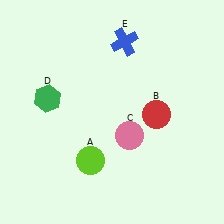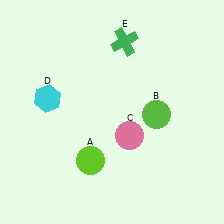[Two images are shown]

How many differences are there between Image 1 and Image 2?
There are 3 differences between the two images.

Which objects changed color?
B changed from red to lime. D changed from green to cyan. E changed from blue to green.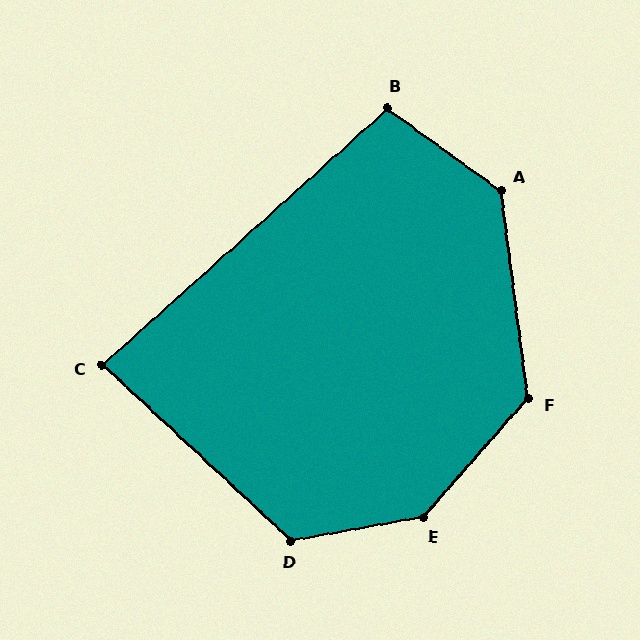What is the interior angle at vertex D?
Approximately 127 degrees (obtuse).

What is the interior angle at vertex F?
Approximately 131 degrees (obtuse).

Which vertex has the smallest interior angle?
C, at approximately 85 degrees.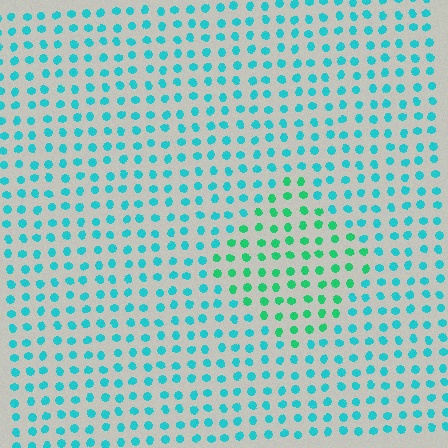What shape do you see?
I see a diamond.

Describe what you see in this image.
The image is filled with small cyan elements in a uniform arrangement. A diamond-shaped region is visible where the elements are tinted to a slightly different hue, forming a subtle color boundary.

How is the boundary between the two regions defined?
The boundary is defined purely by a slight shift in hue (about 34 degrees). Spacing, size, and orientation are identical on both sides.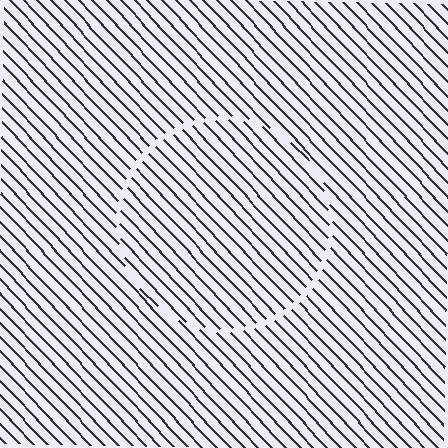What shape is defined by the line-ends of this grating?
An illusory circle. The interior of the shape contains the same grating, shifted by half a period — the contour is defined by the phase discontinuity where line-ends from the inner and outer gratings abut.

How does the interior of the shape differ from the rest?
The interior of the shape contains the same grating, shifted by half a period — the contour is defined by the phase discontinuity where line-ends from the inner and outer gratings abut.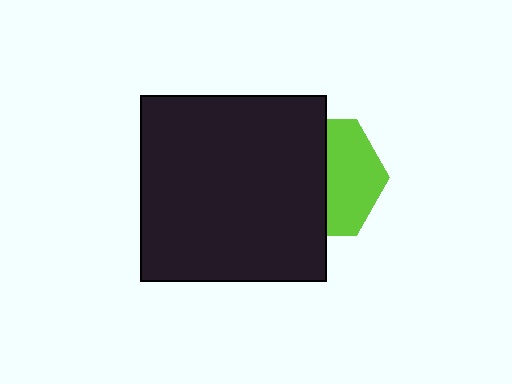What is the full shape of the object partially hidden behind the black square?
The partially hidden object is a lime hexagon.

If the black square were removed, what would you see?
You would see the complete lime hexagon.